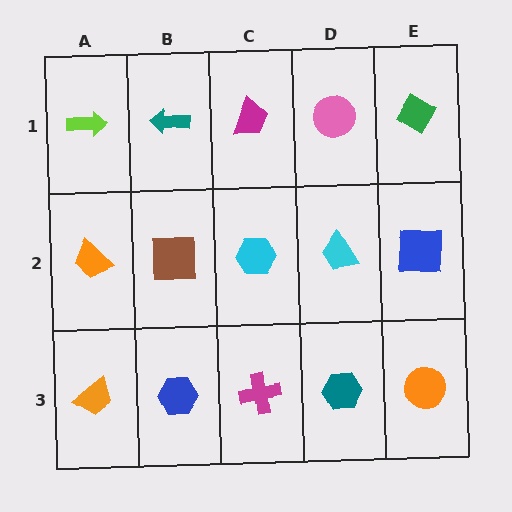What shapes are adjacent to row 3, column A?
An orange trapezoid (row 2, column A), a blue hexagon (row 3, column B).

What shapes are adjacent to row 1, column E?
A blue square (row 2, column E), a pink circle (row 1, column D).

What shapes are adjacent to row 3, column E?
A blue square (row 2, column E), a teal hexagon (row 3, column D).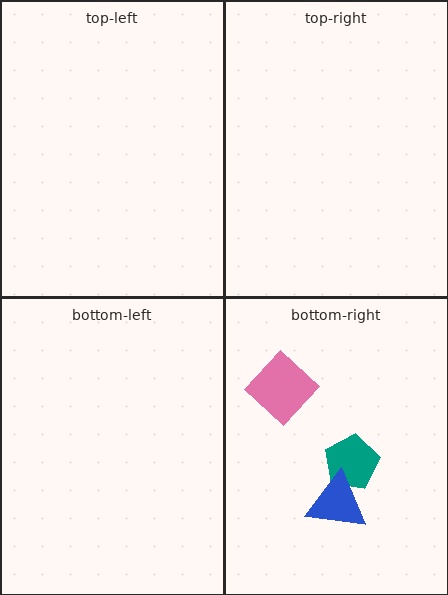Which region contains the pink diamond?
The bottom-right region.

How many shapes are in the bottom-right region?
3.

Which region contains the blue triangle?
The bottom-right region.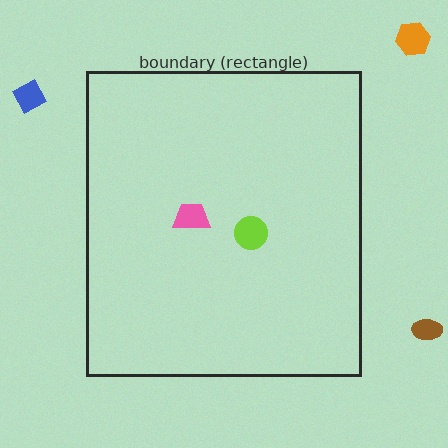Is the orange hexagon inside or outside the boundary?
Outside.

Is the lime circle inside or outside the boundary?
Inside.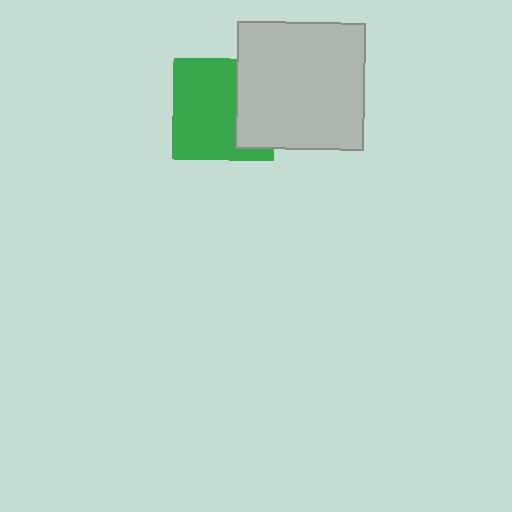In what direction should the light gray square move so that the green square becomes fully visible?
The light gray square should move right. That is the shortest direction to clear the overlap and leave the green square fully visible.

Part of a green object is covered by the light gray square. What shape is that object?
It is a square.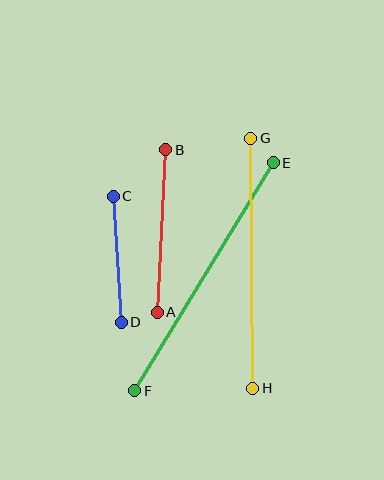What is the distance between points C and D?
The distance is approximately 127 pixels.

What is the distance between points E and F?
The distance is approximately 267 pixels.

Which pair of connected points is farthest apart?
Points E and F are farthest apart.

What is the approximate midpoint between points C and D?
The midpoint is at approximately (117, 259) pixels.